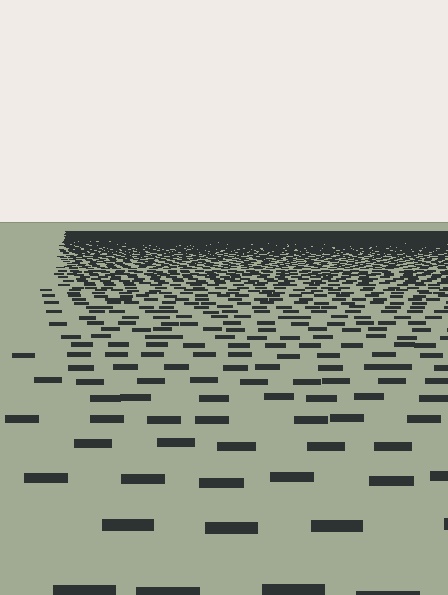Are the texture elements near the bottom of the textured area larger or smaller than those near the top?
Larger. Near the bottom, elements are closer to the viewer and appear at a bigger on-screen size.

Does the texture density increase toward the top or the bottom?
Density increases toward the top.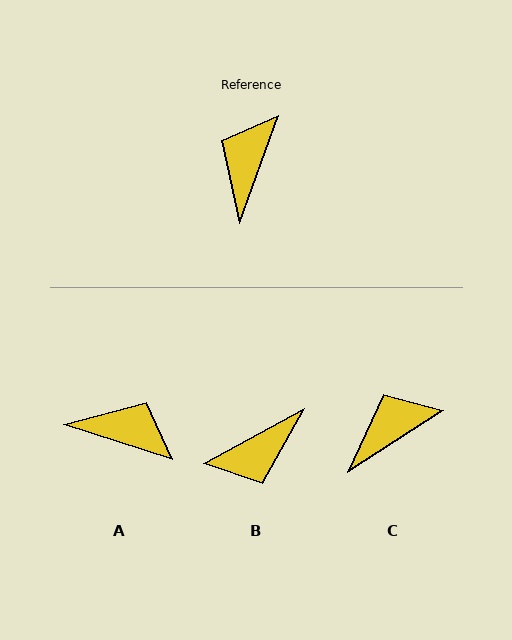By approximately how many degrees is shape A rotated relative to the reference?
Approximately 88 degrees clockwise.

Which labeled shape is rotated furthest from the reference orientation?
B, about 138 degrees away.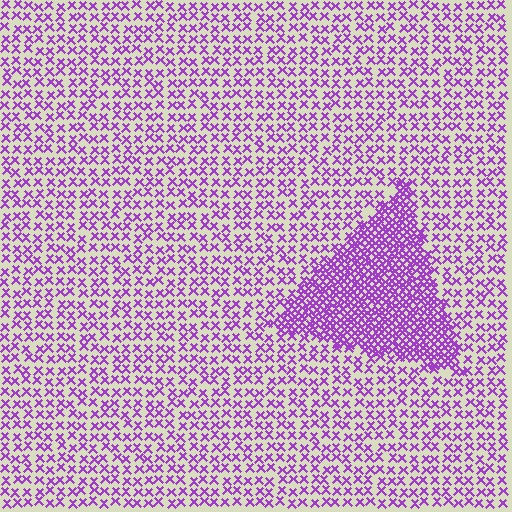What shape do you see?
I see a triangle.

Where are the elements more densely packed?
The elements are more densely packed inside the triangle boundary.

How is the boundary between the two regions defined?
The boundary is defined by a change in element density (approximately 2.5x ratio). All elements are the same color, size, and shape.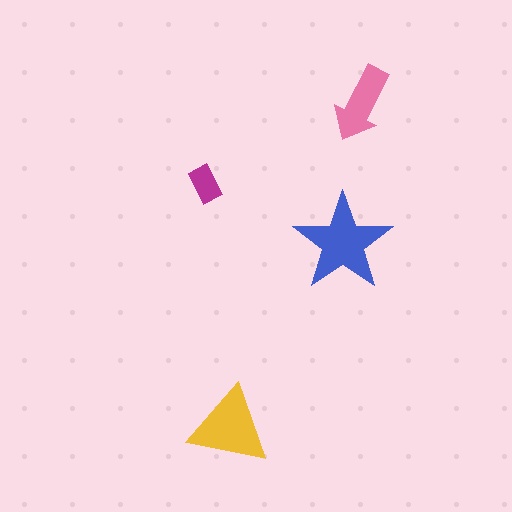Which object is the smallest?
The magenta rectangle.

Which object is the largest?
The blue star.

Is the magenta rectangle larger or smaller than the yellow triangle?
Smaller.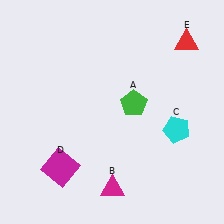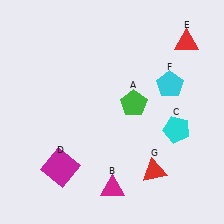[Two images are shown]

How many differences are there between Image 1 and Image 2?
There are 2 differences between the two images.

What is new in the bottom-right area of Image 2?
A red triangle (G) was added in the bottom-right area of Image 2.